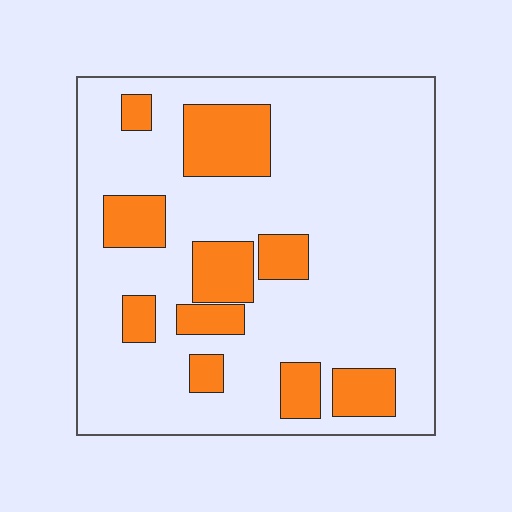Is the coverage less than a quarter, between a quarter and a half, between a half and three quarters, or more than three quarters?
Less than a quarter.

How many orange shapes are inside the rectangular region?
10.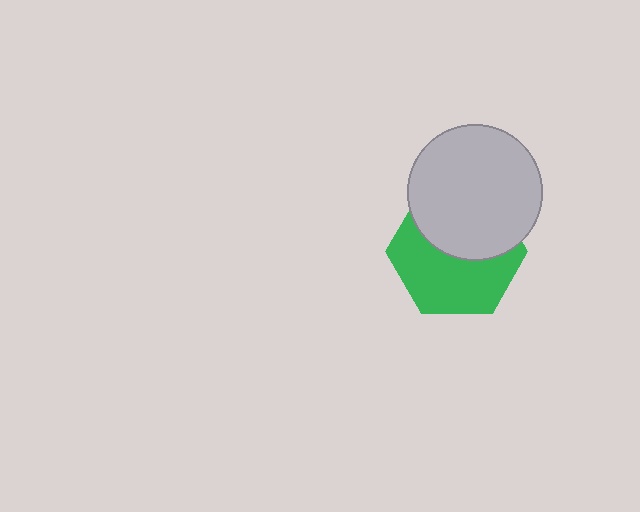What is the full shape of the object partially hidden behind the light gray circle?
The partially hidden object is a green hexagon.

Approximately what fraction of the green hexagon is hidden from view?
Roughly 45% of the green hexagon is hidden behind the light gray circle.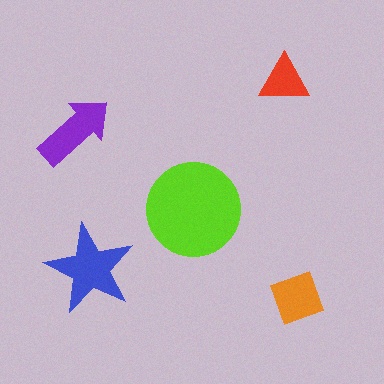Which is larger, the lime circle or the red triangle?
The lime circle.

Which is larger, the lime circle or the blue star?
The lime circle.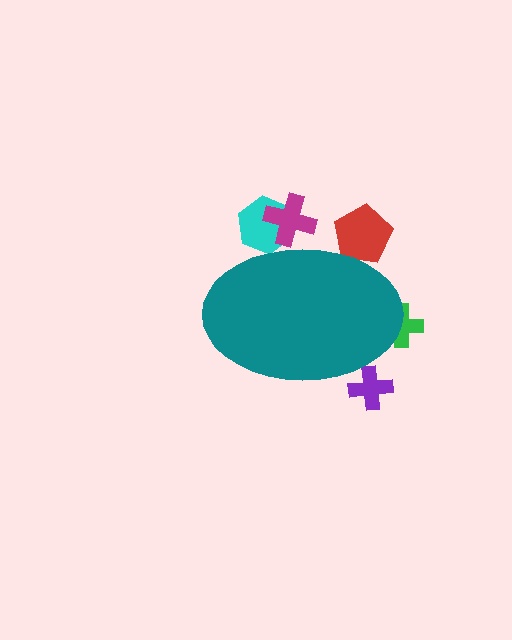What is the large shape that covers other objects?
A teal ellipse.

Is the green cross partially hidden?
Yes, the green cross is partially hidden behind the teal ellipse.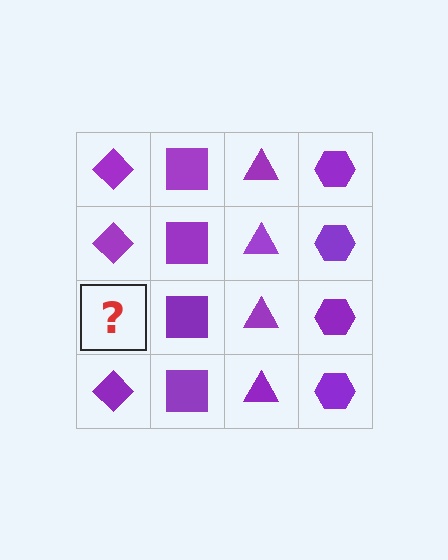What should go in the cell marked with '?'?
The missing cell should contain a purple diamond.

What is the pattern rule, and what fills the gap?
The rule is that each column has a consistent shape. The gap should be filled with a purple diamond.